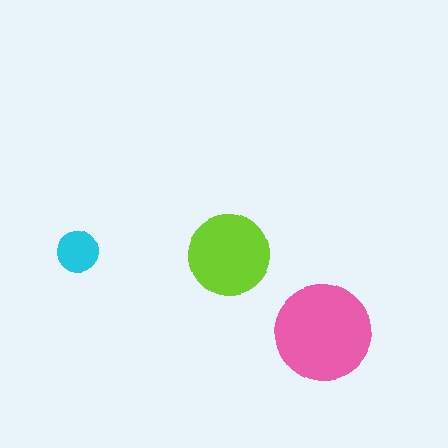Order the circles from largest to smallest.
the pink one, the lime one, the cyan one.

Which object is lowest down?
The pink circle is bottommost.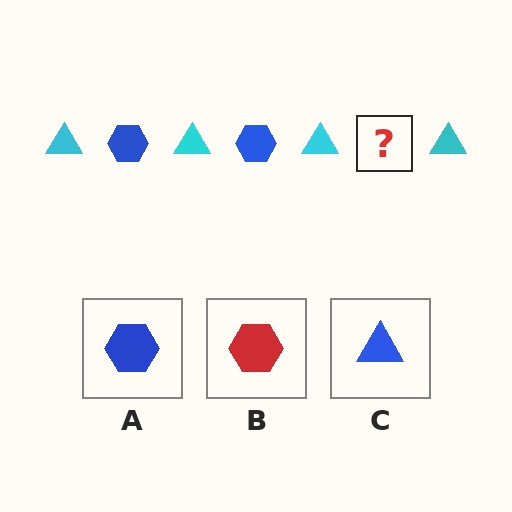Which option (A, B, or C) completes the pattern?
A.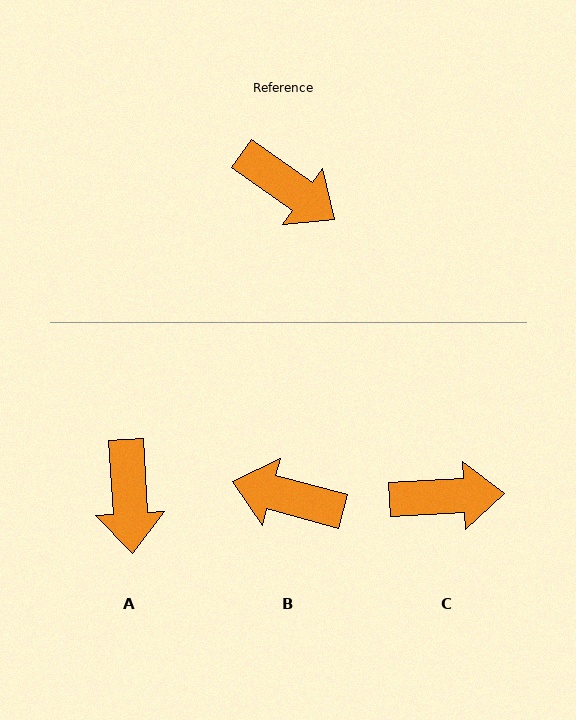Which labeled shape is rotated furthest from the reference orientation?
B, about 160 degrees away.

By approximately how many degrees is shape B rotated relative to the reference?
Approximately 160 degrees clockwise.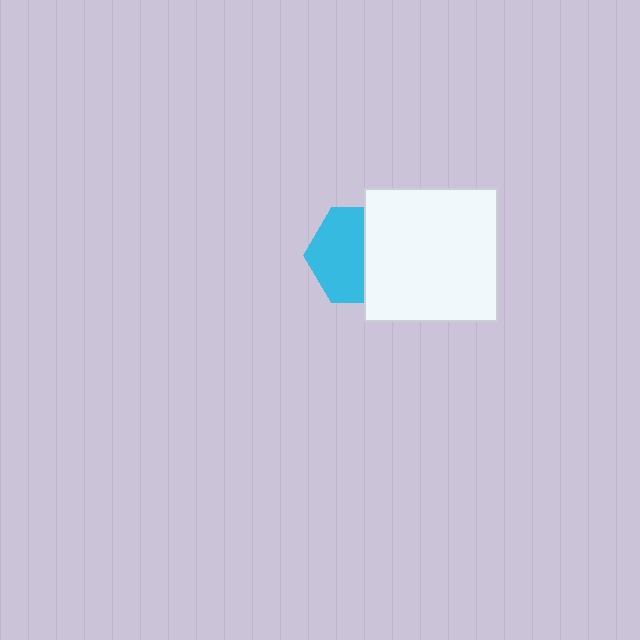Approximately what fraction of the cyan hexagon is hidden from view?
Roughly 44% of the cyan hexagon is hidden behind the white square.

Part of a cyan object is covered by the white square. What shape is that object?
It is a hexagon.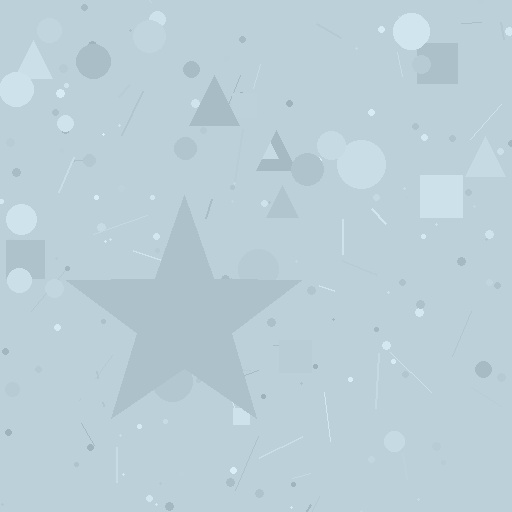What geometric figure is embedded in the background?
A star is embedded in the background.